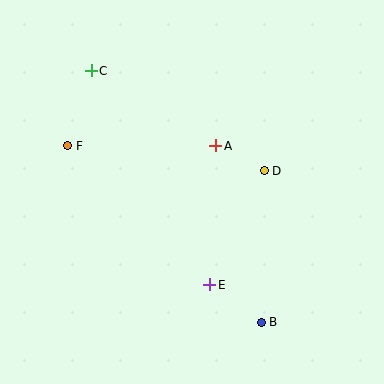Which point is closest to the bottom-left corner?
Point E is closest to the bottom-left corner.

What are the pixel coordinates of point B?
Point B is at (261, 322).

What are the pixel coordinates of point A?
Point A is at (216, 146).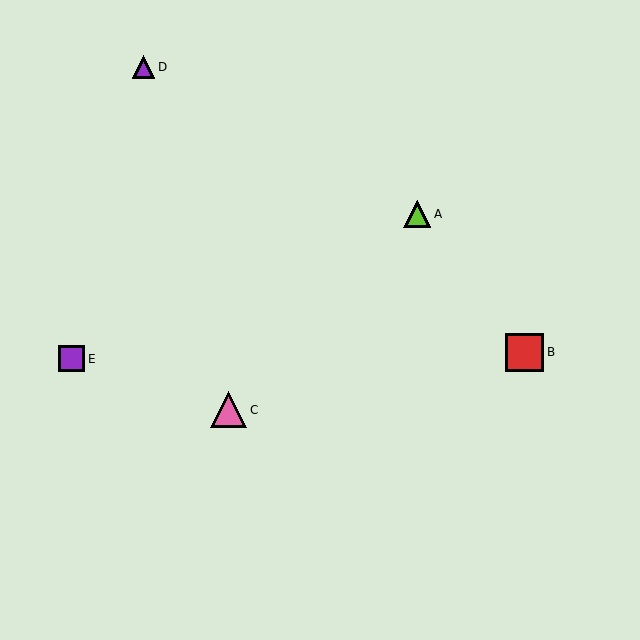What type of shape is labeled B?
Shape B is a red square.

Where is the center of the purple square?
The center of the purple square is at (72, 359).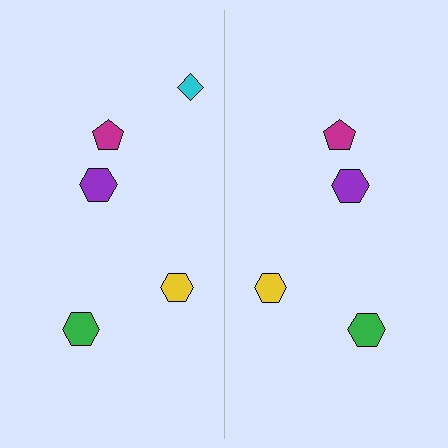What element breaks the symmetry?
A cyan diamond is missing from the right side.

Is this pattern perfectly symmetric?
No, the pattern is not perfectly symmetric. A cyan diamond is missing from the right side.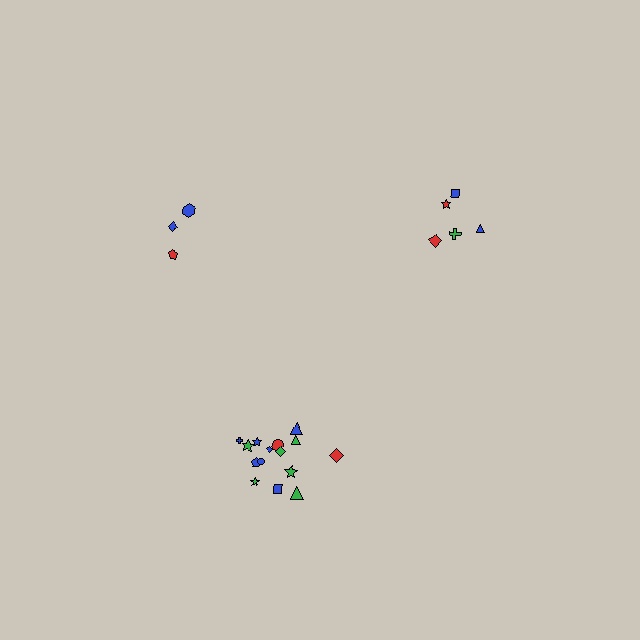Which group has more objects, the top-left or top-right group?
The top-right group.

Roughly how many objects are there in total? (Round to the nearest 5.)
Roughly 25 objects in total.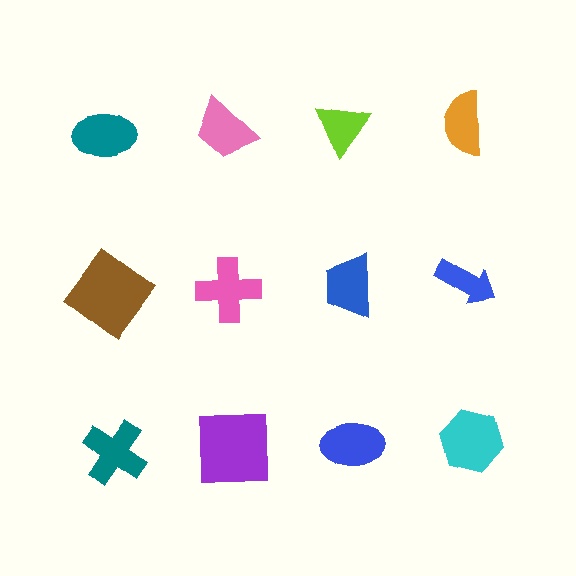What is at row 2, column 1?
A brown diamond.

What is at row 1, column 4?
An orange semicircle.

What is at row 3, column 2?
A purple square.